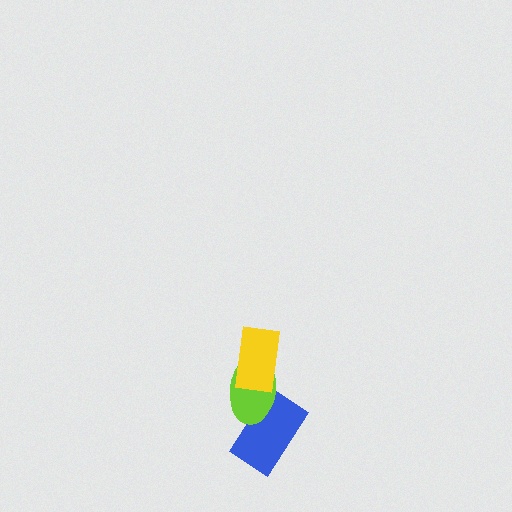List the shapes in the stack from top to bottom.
From top to bottom: the yellow rectangle, the lime ellipse, the blue rectangle.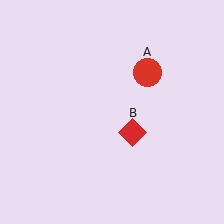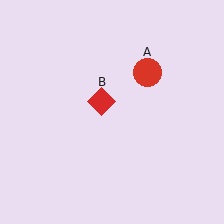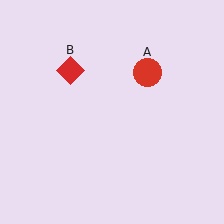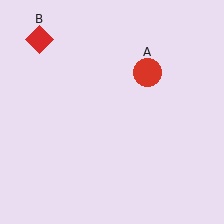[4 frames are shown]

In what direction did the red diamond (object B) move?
The red diamond (object B) moved up and to the left.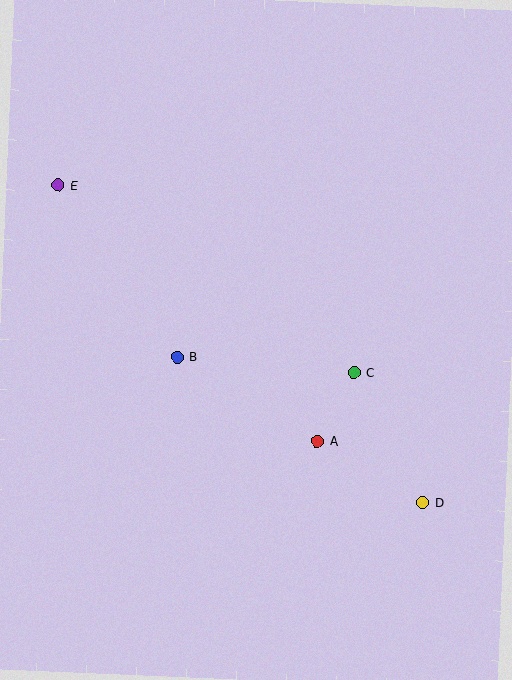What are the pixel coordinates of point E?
Point E is at (58, 185).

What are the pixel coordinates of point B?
Point B is at (178, 357).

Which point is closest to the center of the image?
Point B at (178, 357) is closest to the center.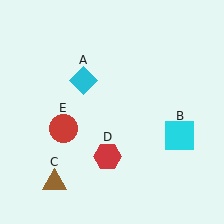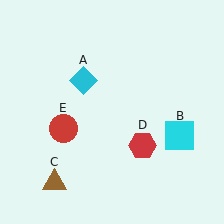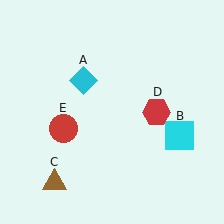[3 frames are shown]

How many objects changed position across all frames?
1 object changed position: red hexagon (object D).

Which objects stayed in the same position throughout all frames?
Cyan diamond (object A) and cyan square (object B) and brown triangle (object C) and red circle (object E) remained stationary.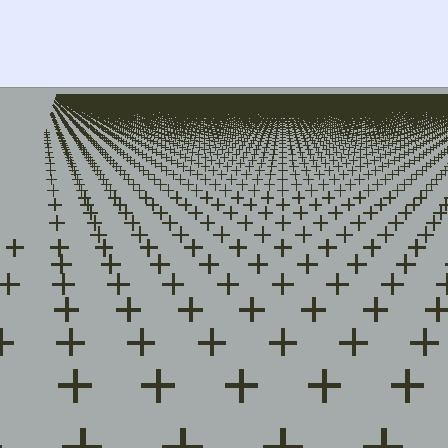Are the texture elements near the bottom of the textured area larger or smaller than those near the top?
Larger. Near the bottom, elements are closer to the viewer and appear at a bigger on-screen size.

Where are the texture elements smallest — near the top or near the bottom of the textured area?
Near the top.